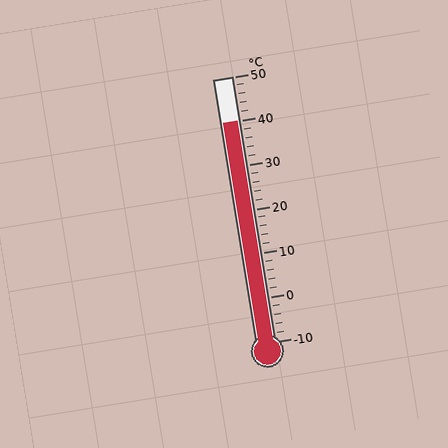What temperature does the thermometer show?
The thermometer shows approximately 40°C.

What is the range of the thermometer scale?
The thermometer scale ranges from -10°C to 50°C.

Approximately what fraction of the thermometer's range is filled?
The thermometer is filled to approximately 85% of its range.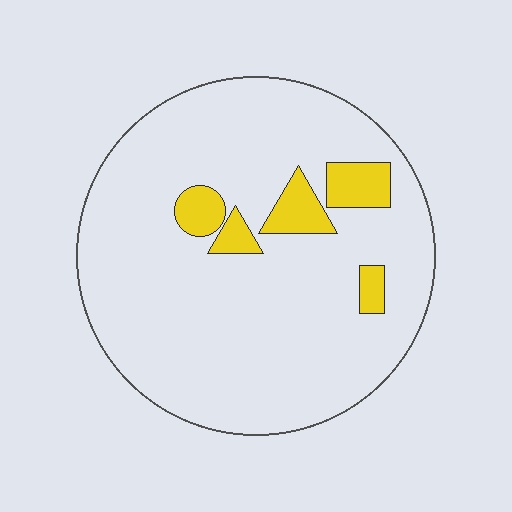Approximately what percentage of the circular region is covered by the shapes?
Approximately 10%.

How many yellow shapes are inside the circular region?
5.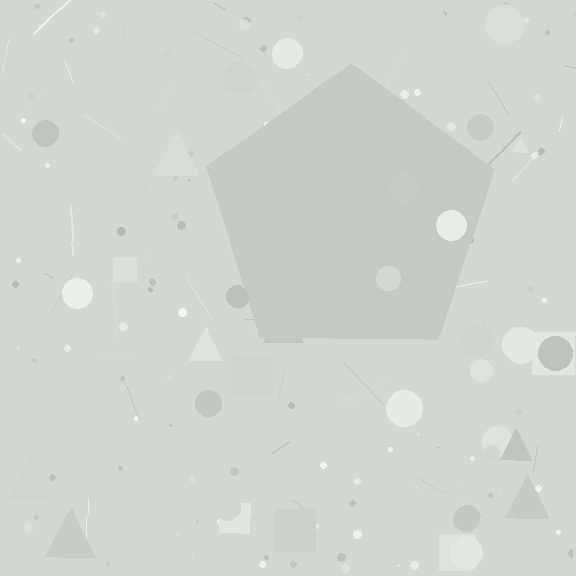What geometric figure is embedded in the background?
A pentagon is embedded in the background.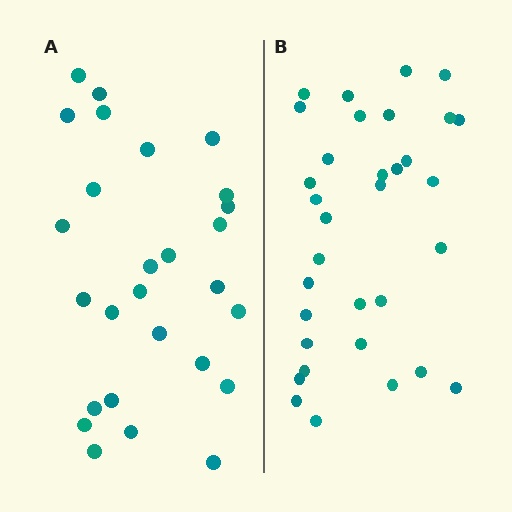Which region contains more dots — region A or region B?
Region B (the right region) has more dots.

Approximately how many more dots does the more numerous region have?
Region B has about 6 more dots than region A.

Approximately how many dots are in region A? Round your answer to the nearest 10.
About 30 dots. (The exact count is 27, which rounds to 30.)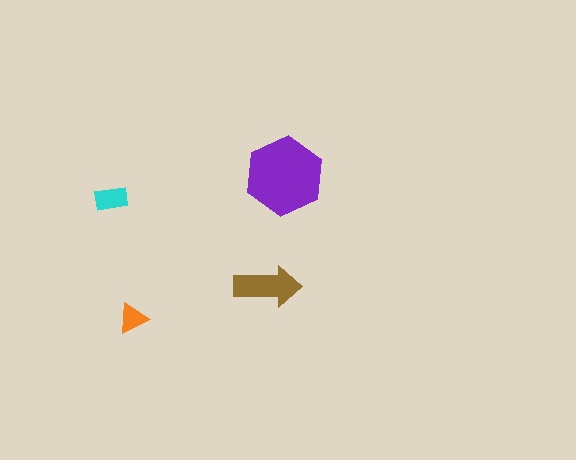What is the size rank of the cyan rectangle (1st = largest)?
3rd.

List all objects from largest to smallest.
The purple hexagon, the brown arrow, the cyan rectangle, the orange triangle.